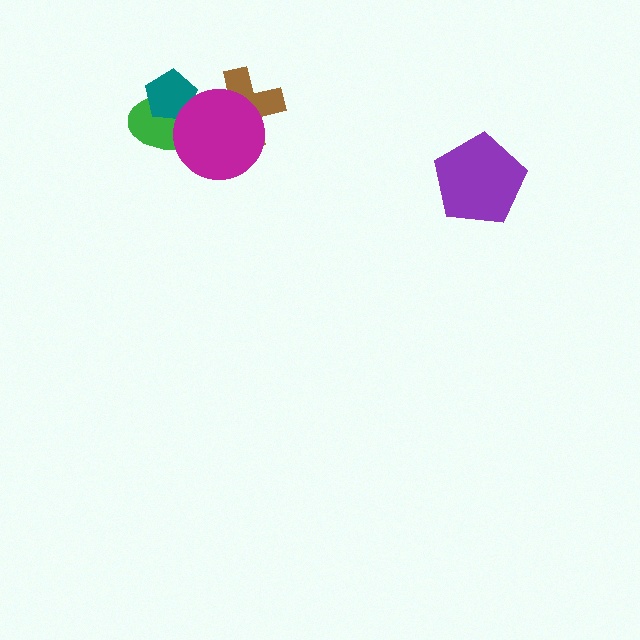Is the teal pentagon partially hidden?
Yes, it is partially covered by another shape.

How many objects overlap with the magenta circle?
3 objects overlap with the magenta circle.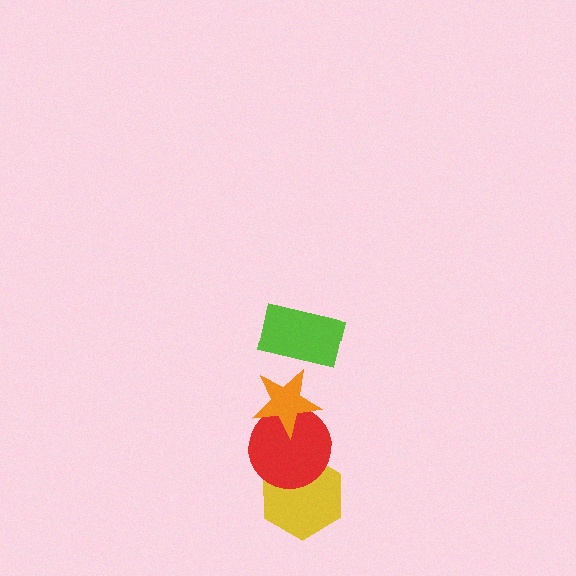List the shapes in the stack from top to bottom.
From top to bottom: the lime rectangle, the orange star, the red circle, the yellow hexagon.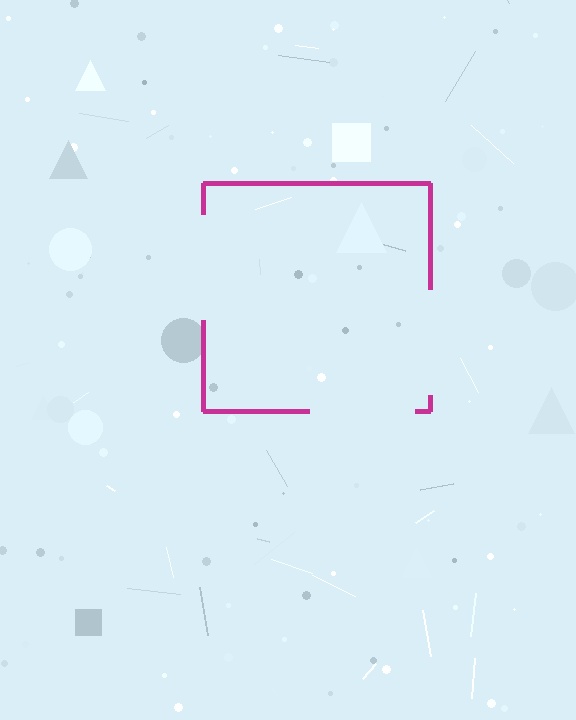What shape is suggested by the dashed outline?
The dashed outline suggests a square.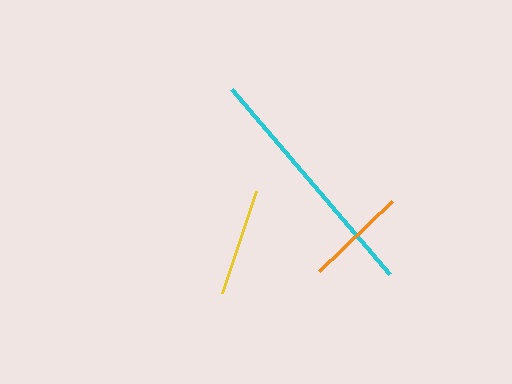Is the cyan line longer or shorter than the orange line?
The cyan line is longer than the orange line.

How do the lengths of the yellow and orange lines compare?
The yellow and orange lines are approximately the same length.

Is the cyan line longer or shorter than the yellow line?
The cyan line is longer than the yellow line.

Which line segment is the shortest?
The orange line is the shortest at approximately 100 pixels.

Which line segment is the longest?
The cyan line is the longest at approximately 243 pixels.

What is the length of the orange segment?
The orange segment is approximately 100 pixels long.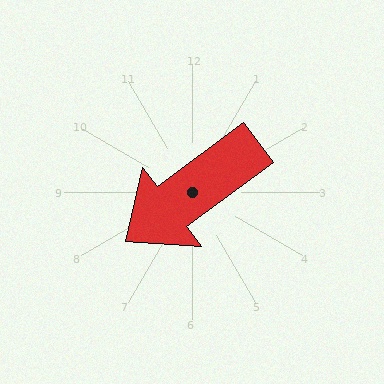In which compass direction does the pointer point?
Southwest.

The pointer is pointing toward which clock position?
Roughly 8 o'clock.